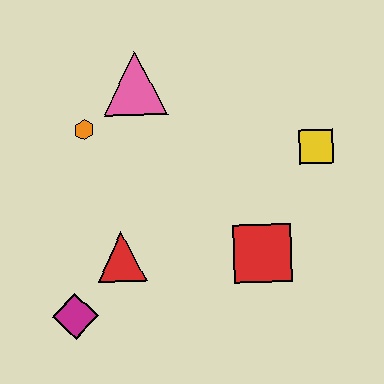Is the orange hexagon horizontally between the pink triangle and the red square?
No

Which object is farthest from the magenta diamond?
The yellow square is farthest from the magenta diamond.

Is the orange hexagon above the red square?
Yes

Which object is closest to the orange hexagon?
The pink triangle is closest to the orange hexagon.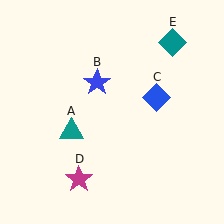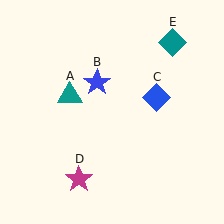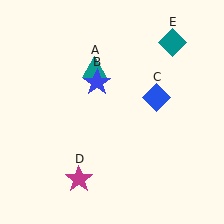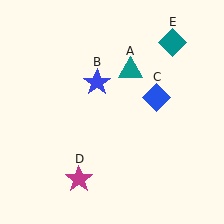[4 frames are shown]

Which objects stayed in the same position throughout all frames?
Blue star (object B) and blue diamond (object C) and magenta star (object D) and teal diamond (object E) remained stationary.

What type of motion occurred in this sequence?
The teal triangle (object A) rotated clockwise around the center of the scene.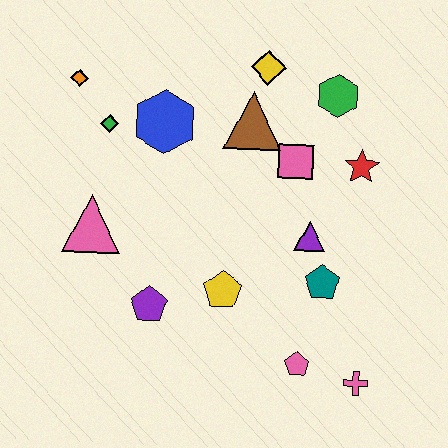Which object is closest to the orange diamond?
The green diamond is closest to the orange diamond.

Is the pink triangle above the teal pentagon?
Yes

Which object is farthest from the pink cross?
The orange diamond is farthest from the pink cross.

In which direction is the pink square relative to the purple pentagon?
The pink square is above the purple pentagon.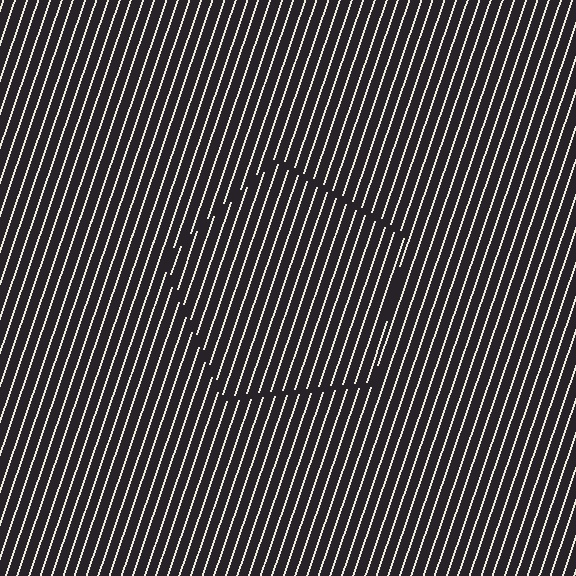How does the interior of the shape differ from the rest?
The interior of the shape contains the same grating, shifted by half a period — the contour is defined by the phase discontinuity where line-ends from the inner and outer gratings abut.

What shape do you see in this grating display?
An illusory pentagon. The interior of the shape contains the same grating, shifted by half a period — the contour is defined by the phase discontinuity where line-ends from the inner and outer gratings abut.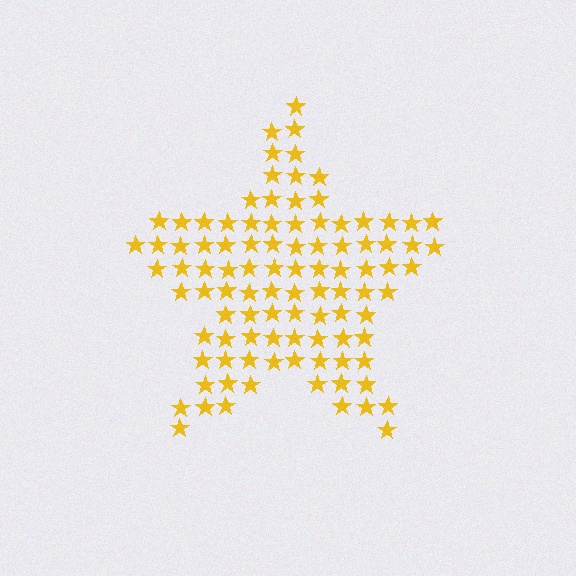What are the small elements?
The small elements are stars.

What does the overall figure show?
The overall figure shows a star.